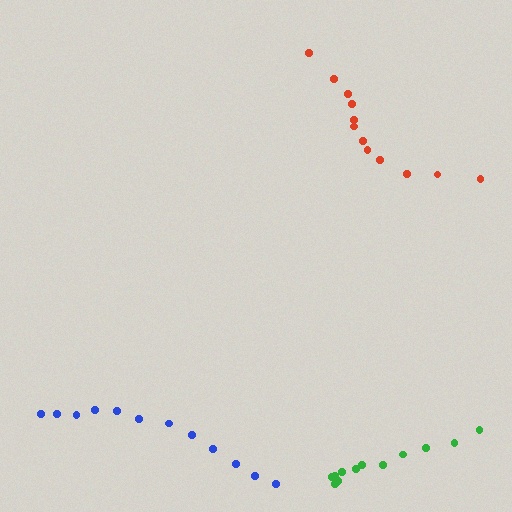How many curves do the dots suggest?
There are 3 distinct paths.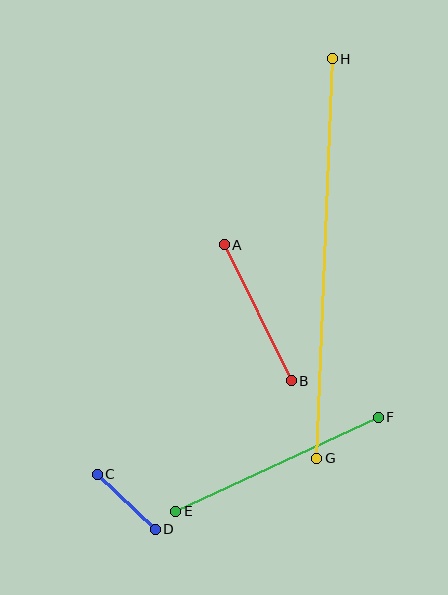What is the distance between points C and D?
The distance is approximately 80 pixels.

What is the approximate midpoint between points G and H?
The midpoint is at approximately (325, 258) pixels.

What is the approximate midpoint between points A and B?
The midpoint is at approximately (258, 313) pixels.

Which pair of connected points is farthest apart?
Points G and H are farthest apart.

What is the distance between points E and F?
The distance is approximately 223 pixels.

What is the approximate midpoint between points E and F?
The midpoint is at approximately (277, 464) pixels.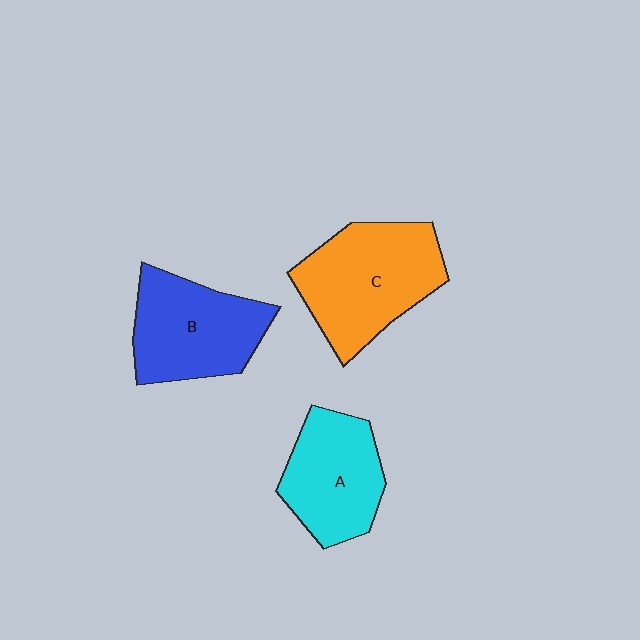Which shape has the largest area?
Shape C (orange).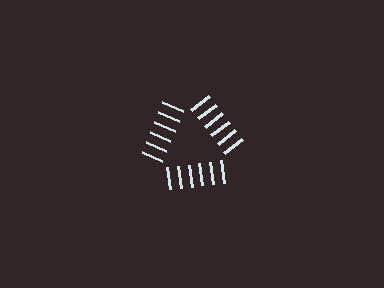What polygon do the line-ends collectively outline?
An illusory triangle — the line segments terminate on its edges but no continuous stroke is drawn.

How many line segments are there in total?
18 — 6 along each of the 3 edges.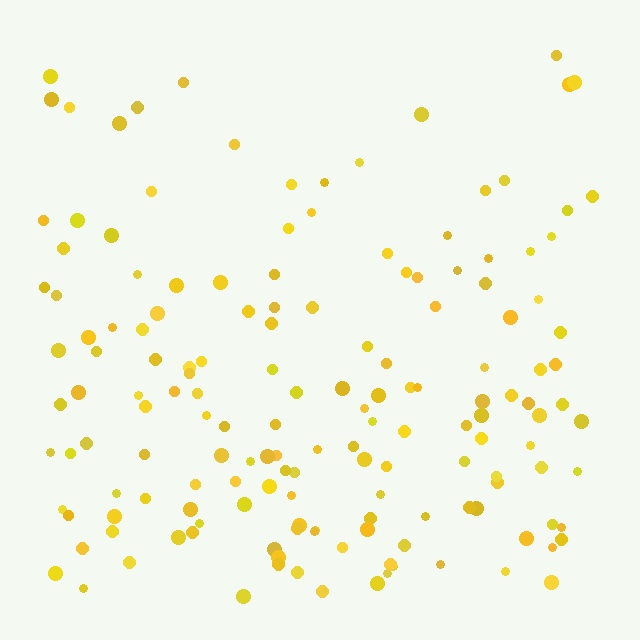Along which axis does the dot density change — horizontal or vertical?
Vertical.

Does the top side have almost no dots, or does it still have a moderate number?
Still a moderate number, just noticeably fewer than the bottom.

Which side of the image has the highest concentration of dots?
The bottom.